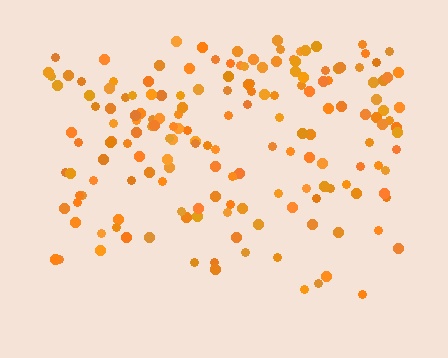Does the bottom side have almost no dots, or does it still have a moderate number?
Still a moderate number, just noticeably fewer than the top.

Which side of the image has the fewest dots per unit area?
The bottom.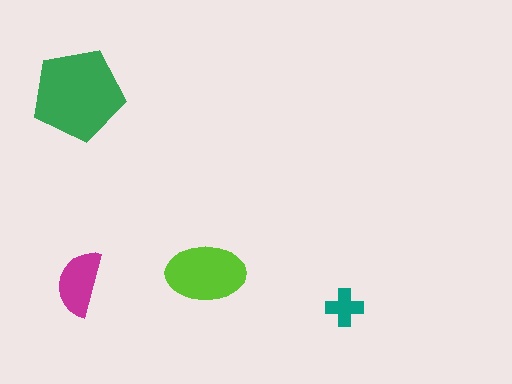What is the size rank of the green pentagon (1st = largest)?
1st.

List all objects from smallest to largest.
The teal cross, the magenta semicircle, the lime ellipse, the green pentagon.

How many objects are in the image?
There are 4 objects in the image.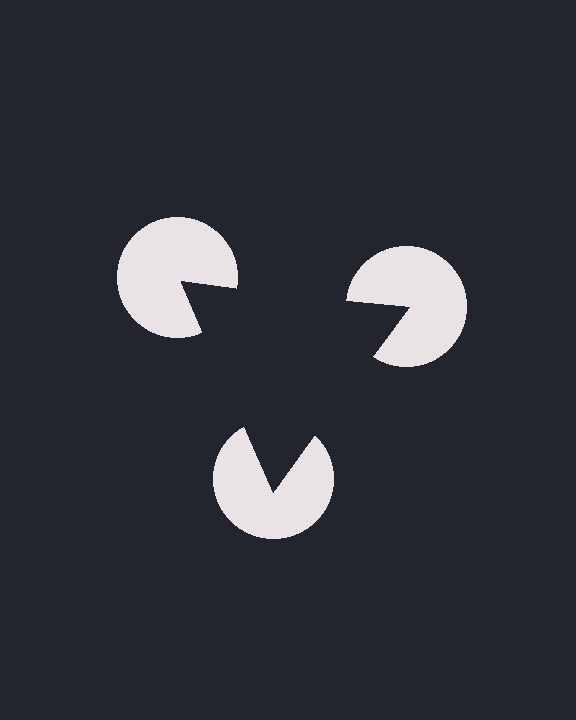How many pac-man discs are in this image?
There are 3 — one at each vertex of the illusory triangle.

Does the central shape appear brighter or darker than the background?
It typically appears slightly darker than the background, even though no actual brightness change is drawn.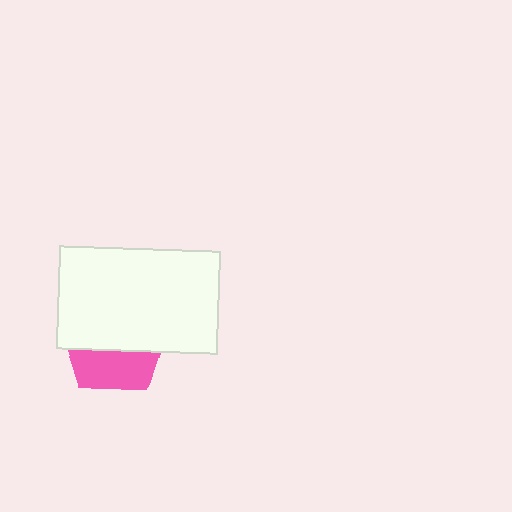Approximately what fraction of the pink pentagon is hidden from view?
Roughly 62% of the pink pentagon is hidden behind the white rectangle.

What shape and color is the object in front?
The object in front is a white rectangle.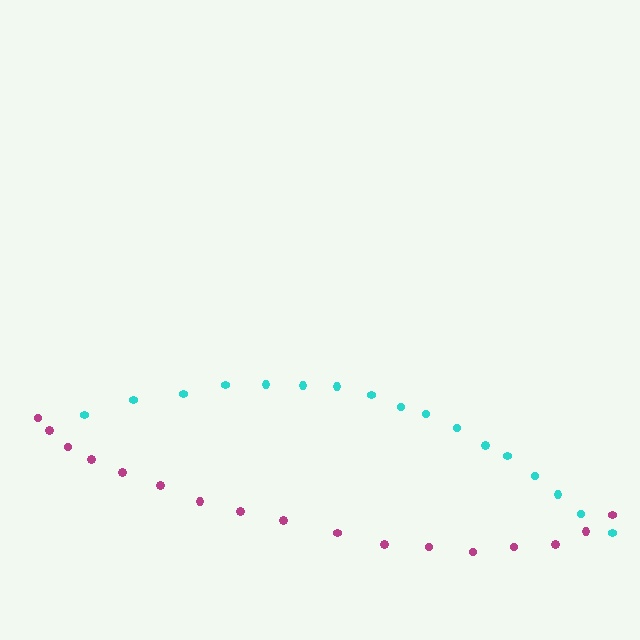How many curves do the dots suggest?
There are 2 distinct paths.